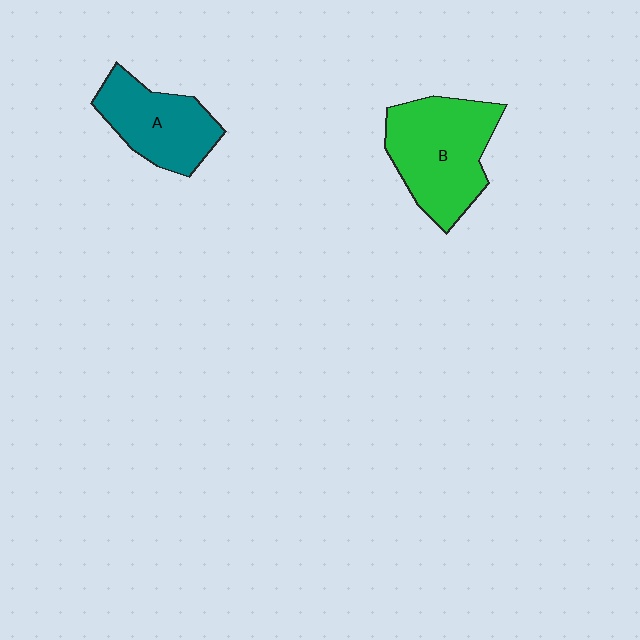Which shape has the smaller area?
Shape A (teal).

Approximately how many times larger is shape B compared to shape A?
Approximately 1.3 times.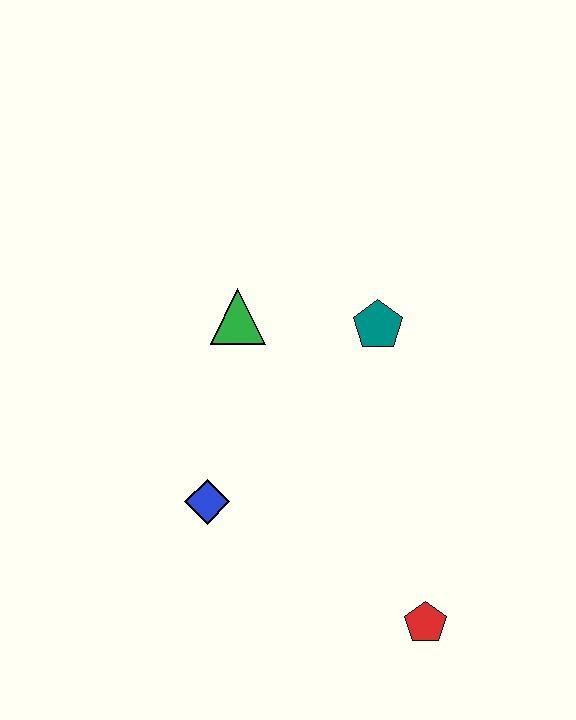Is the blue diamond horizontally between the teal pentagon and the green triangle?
No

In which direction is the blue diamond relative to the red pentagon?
The blue diamond is to the left of the red pentagon.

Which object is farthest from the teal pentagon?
The red pentagon is farthest from the teal pentagon.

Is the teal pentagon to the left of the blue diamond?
No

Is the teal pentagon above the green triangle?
No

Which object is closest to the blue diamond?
The green triangle is closest to the blue diamond.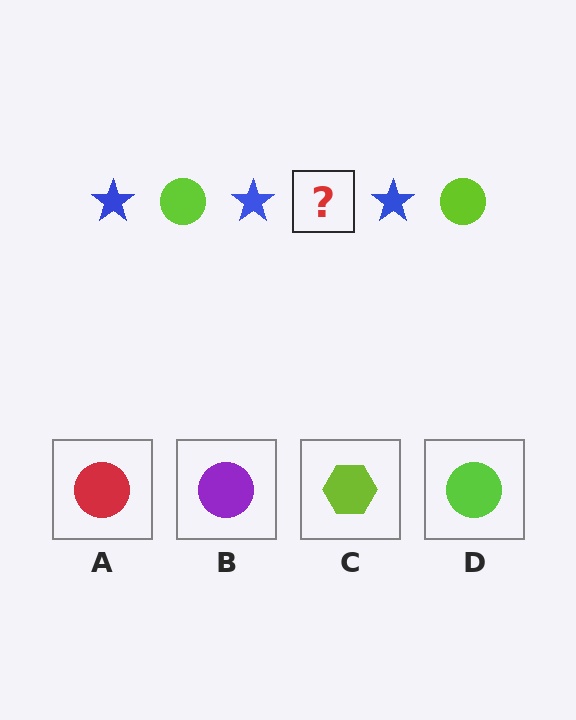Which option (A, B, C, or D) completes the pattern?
D.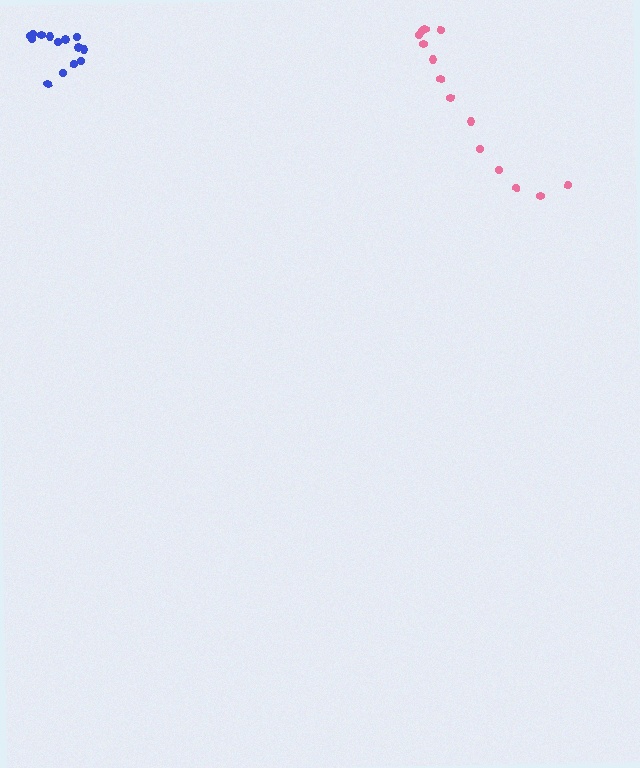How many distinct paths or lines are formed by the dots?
There are 2 distinct paths.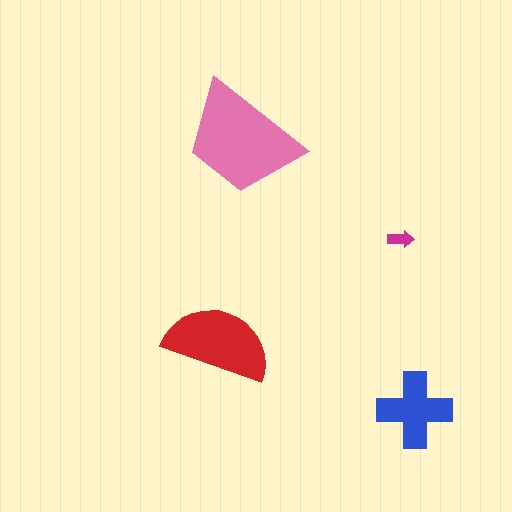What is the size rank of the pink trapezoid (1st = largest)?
1st.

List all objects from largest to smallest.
The pink trapezoid, the red semicircle, the blue cross, the magenta arrow.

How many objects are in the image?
There are 4 objects in the image.